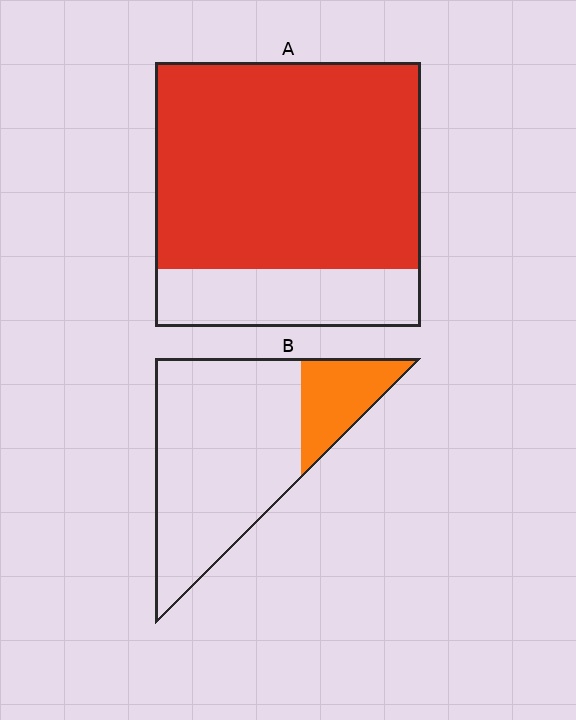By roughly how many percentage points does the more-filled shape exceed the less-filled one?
By roughly 60 percentage points (A over B).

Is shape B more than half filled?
No.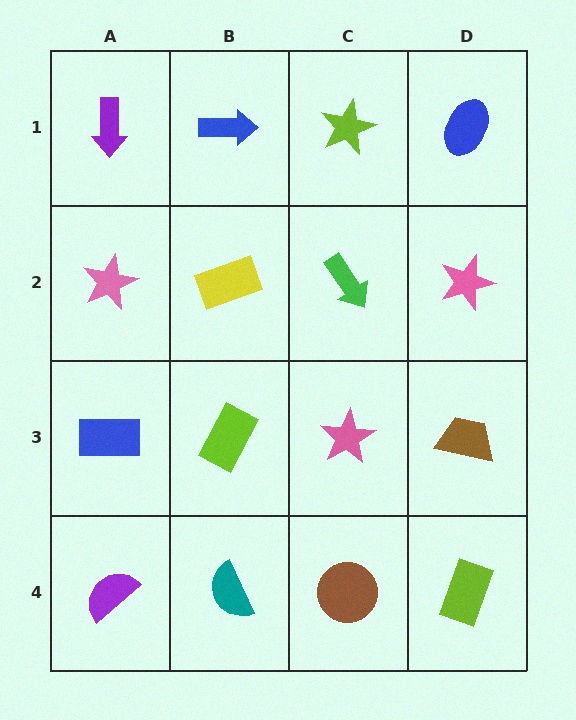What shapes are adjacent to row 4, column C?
A pink star (row 3, column C), a teal semicircle (row 4, column B), a lime rectangle (row 4, column D).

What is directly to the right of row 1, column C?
A blue ellipse.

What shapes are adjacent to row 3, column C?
A green arrow (row 2, column C), a brown circle (row 4, column C), a lime rectangle (row 3, column B), a brown trapezoid (row 3, column D).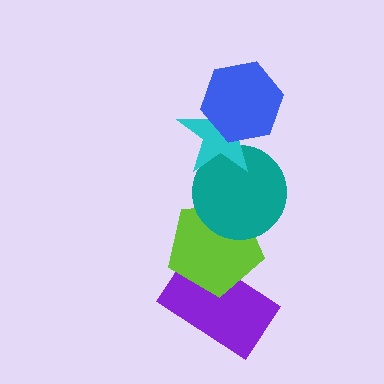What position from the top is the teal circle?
The teal circle is 3rd from the top.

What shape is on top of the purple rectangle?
The lime pentagon is on top of the purple rectangle.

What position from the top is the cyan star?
The cyan star is 2nd from the top.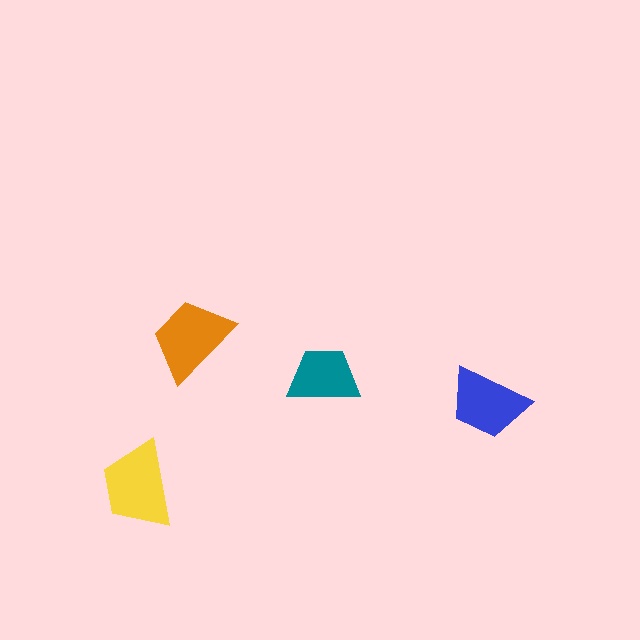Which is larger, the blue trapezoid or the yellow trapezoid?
The yellow one.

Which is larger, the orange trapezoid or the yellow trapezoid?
The yellow one.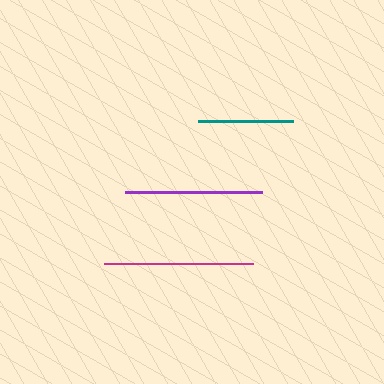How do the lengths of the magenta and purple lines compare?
The magenta and purple lines are approximately the same length.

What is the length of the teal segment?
The teal segment is approximately 95 pixels long.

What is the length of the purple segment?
The purple segment is approximately 137 pixels long.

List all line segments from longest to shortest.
From longest to shortest: magenta, purple, teal.